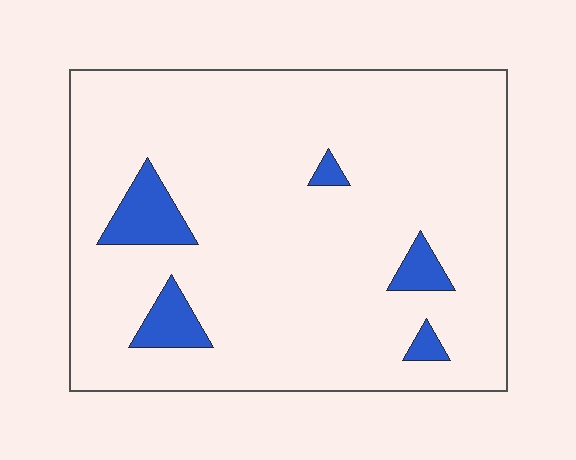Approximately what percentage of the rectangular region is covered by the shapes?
Approximately 10%.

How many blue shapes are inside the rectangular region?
5.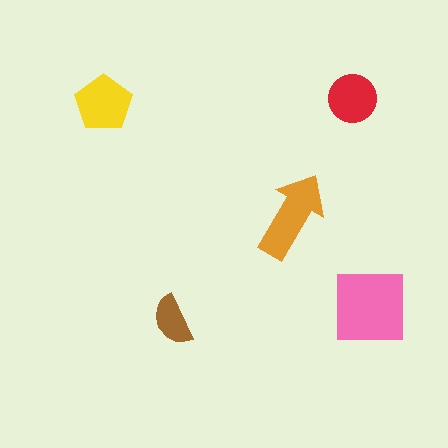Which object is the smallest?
The brown semicircle.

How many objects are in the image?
There are 5 objects in the image.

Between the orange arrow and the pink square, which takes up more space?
The pink square.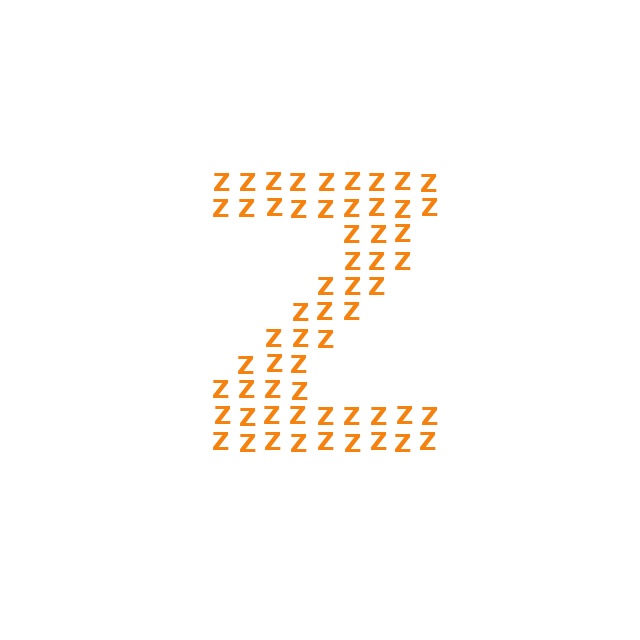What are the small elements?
The small elements are letter Z's.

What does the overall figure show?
The overall figure shows the letter Z.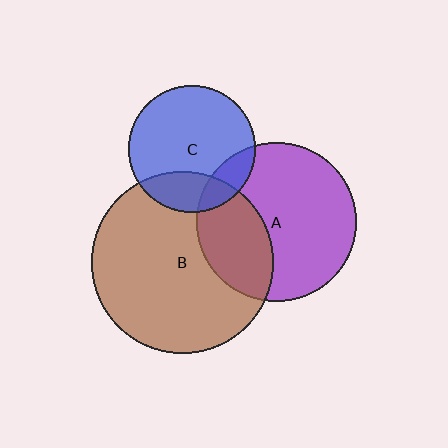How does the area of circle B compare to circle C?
Approximately 2.0 times.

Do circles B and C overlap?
Yes.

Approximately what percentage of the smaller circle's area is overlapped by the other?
Approximately 25%.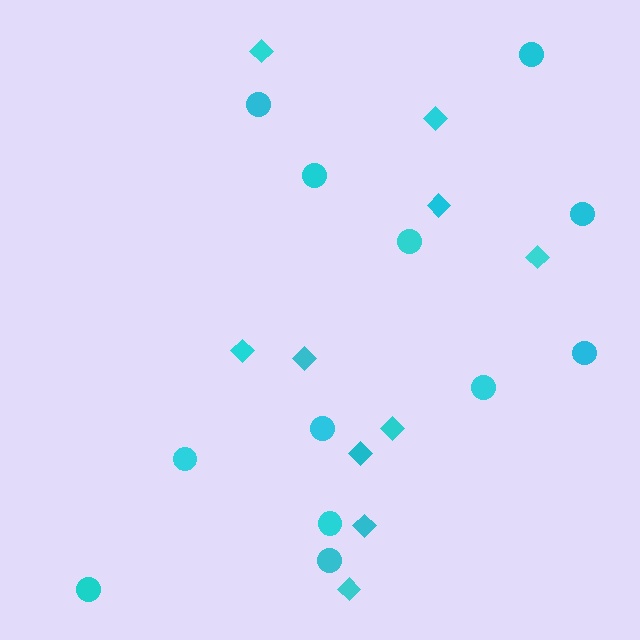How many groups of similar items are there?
There are 2 groups: one group of diamonds (10) and one group of circles (12).